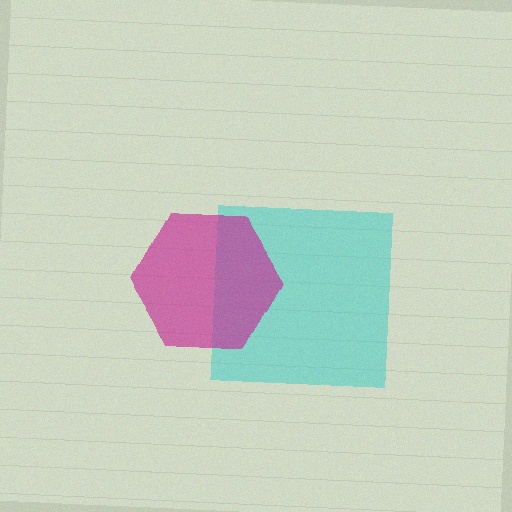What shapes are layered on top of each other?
The layered shapes are: a cyan square, a magenta hexagon.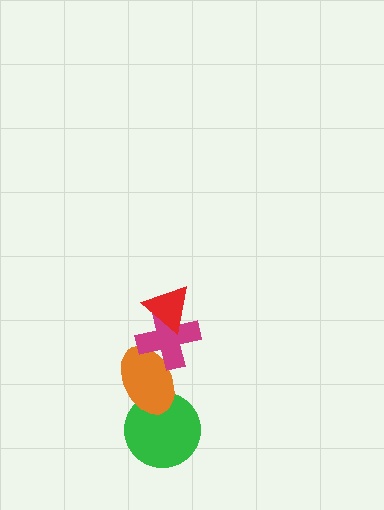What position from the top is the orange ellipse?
The orange ellipse is 3rd from the top.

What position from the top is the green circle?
The green circle is 4th from the top.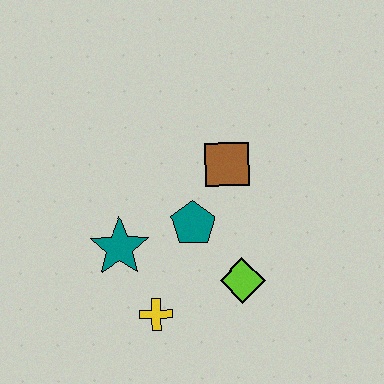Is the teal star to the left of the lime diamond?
Yes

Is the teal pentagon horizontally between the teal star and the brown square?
Yes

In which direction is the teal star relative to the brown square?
The teal star is to the left of the brown square.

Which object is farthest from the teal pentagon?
The yellow cross is farthest from the teal pentagon.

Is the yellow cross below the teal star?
Yes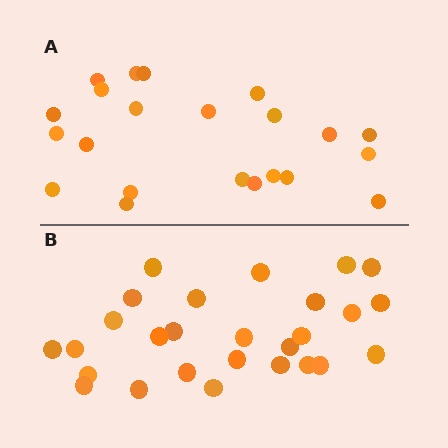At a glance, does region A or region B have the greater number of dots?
Region B (the bottom region) has more dots.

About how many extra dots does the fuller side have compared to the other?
Region B has about 5 more dots than region A.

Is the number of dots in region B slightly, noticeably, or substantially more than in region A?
Region B has only slightly more — the two regions are fairly close. The ratio is roughly 1.2 to 1.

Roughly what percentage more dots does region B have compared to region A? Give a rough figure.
About 25% more.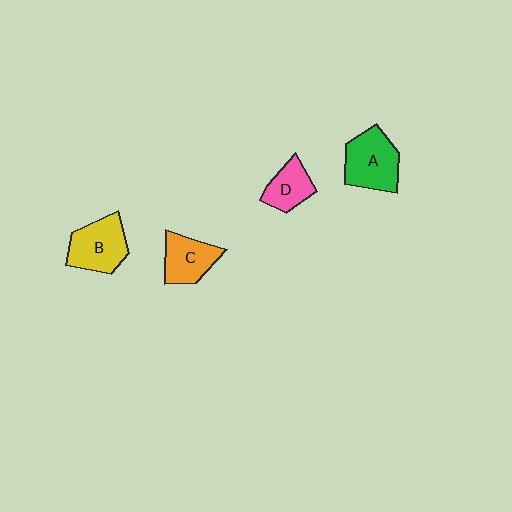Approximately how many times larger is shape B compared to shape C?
Approximately 1.2 times.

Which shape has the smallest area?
Shape D (pink).